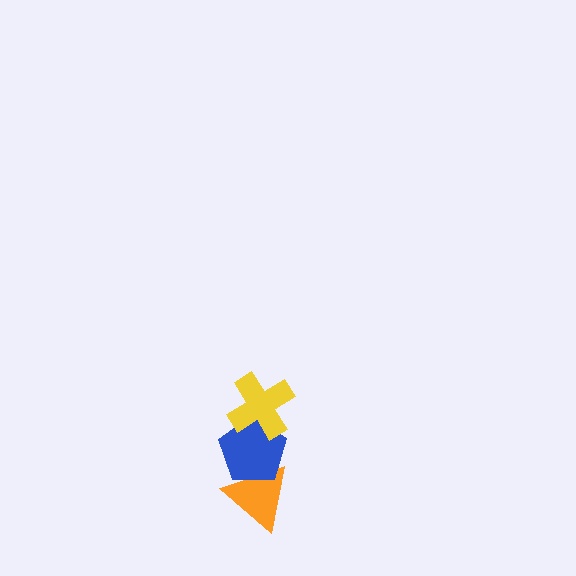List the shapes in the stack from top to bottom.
From top to bottom: the yellow cross, the blue pentagon, the orange triangle.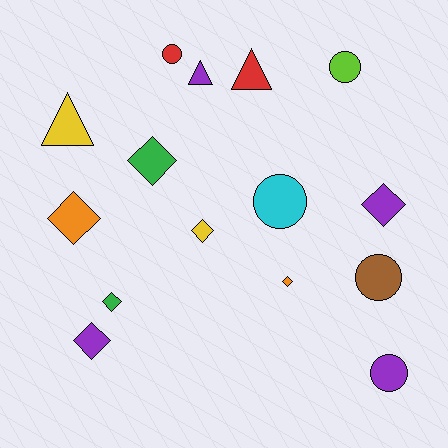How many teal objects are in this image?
There are no teal objects.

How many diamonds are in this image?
There are 7 diamonds.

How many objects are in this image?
There are 15 objects.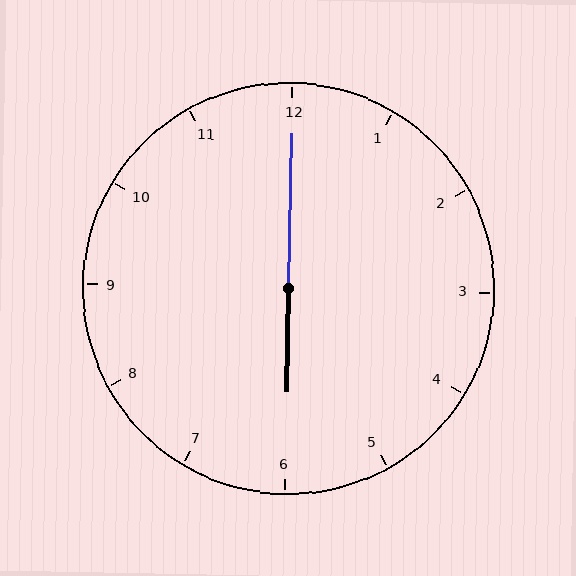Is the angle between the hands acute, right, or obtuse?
It is obtuse.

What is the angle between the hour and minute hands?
Approximately 180 degrees.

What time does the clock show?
6:00.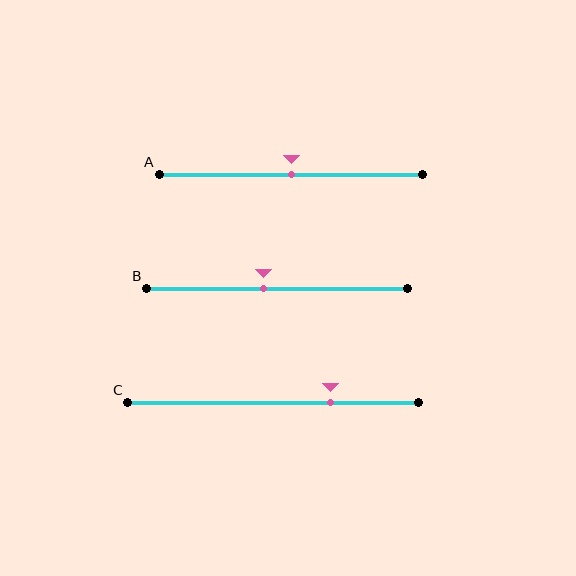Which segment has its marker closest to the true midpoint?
Segment A has its marker closest to the true midpoint.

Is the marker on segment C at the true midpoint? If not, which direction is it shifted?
No, the marker on segment C is shifted to the right by about 20% of the segment length.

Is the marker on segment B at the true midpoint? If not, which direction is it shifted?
No, the marker on segment B is shifted to the left by about 5% of the segment length.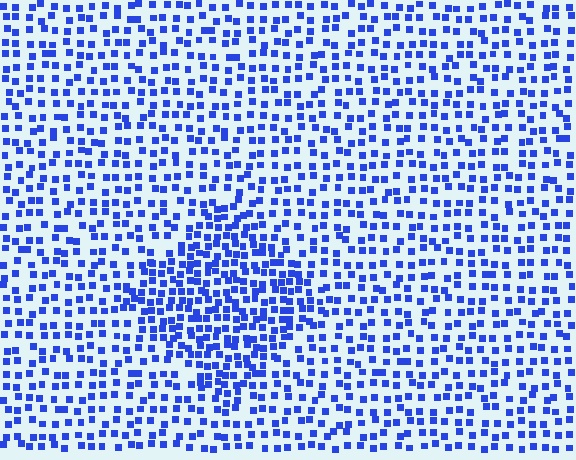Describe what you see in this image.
The image contains small blue elements arranged at two different densities. A diamond-shaped region is visible where the elements are more densely packed than the surrounding area.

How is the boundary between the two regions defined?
The boundary is defined by a change in element density (approximately 1.7x ratio). All elements are the same color, size, and shape.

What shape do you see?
I see a diamond.